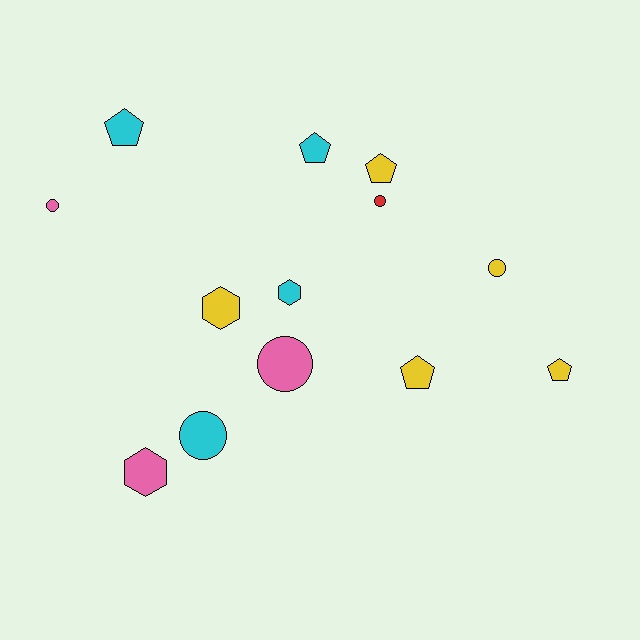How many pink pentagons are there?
There are no pink pentagons.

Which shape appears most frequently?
Circle, with 5 objects.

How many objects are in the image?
There are 13 objects.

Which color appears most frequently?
Yellow, with 5 objects.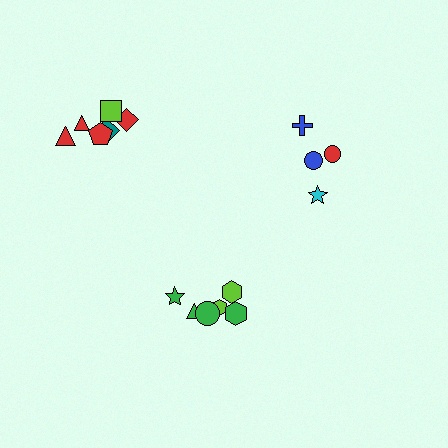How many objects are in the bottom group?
There are 6 objects.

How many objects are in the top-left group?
There are 6 objects.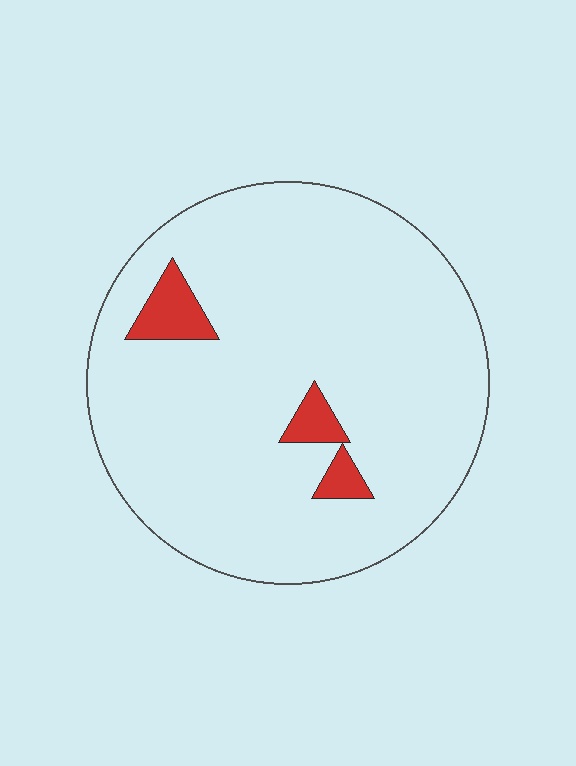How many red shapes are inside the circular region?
3.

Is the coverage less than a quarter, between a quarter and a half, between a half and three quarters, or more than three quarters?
Less than a quarter.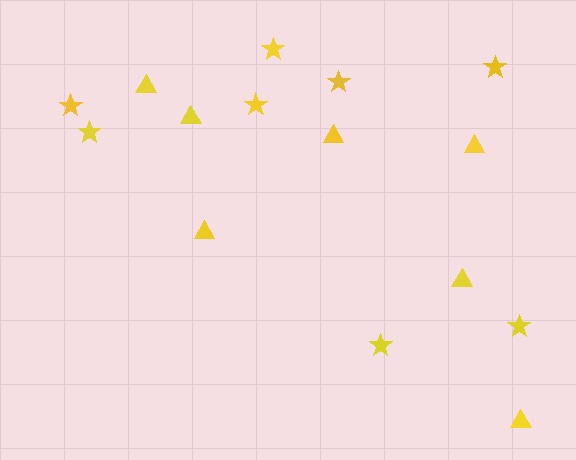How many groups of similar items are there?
There are 2 groups: one group of triangles (7) and one group of stars (8).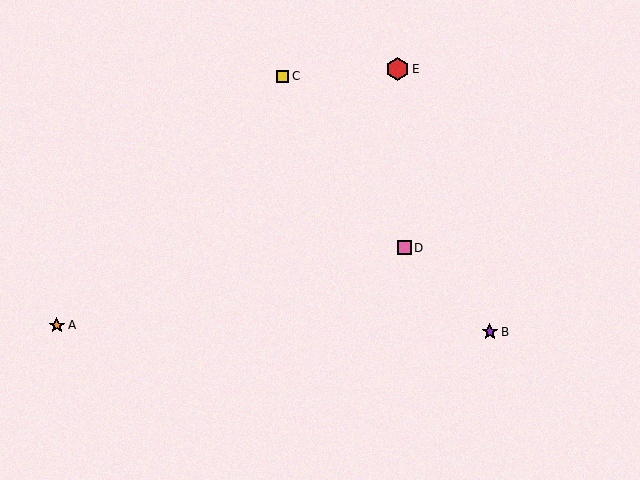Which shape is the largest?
The red hexagon (labeled E) is the largest.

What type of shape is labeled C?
Shape C is a yellow square.